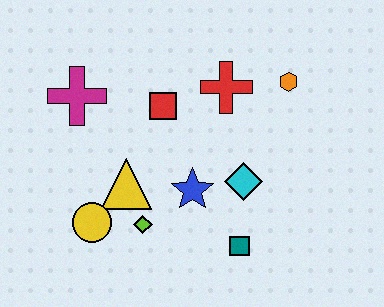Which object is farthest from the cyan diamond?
The magenta cross is farthest from the cyan diamond.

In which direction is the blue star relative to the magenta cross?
The blue star is to the right of the magenta cross.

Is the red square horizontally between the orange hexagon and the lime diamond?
Yes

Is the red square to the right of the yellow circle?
Yes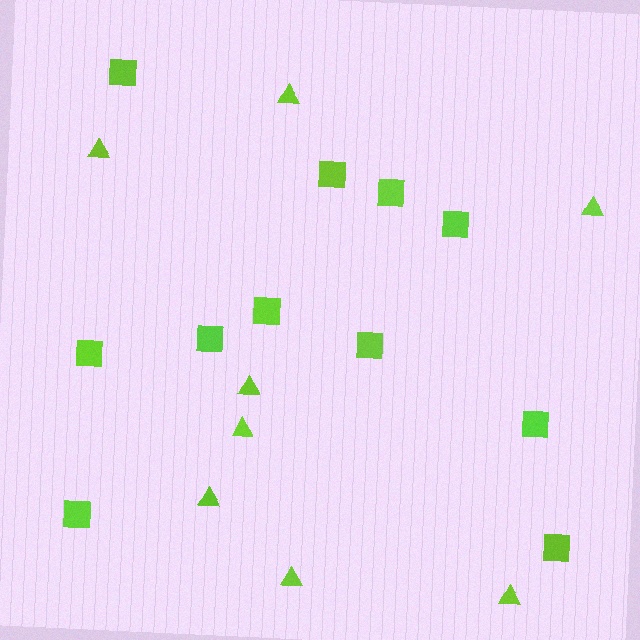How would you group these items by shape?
There are 2 groups: one group of squares (11) and one group of triangles (8).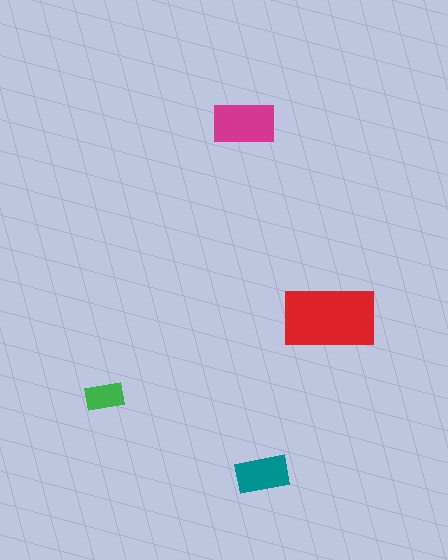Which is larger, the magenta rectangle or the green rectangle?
The magenta one.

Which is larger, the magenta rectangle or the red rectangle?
The red one.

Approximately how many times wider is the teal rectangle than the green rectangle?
About 1.5 times wider.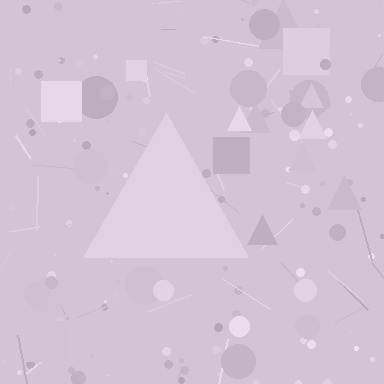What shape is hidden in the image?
A triangle is hidden in the image.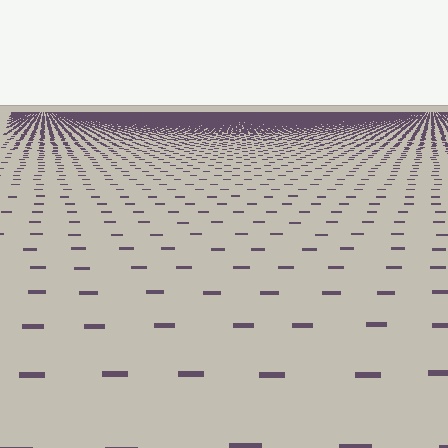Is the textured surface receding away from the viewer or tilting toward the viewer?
The surface is receding away from the viewer. Texture elements get smaller and denser toward the top.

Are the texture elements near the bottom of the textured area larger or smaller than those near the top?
Larger. Near the bottom, elements are closer to the viewer and appear at a bigger on-screen size.